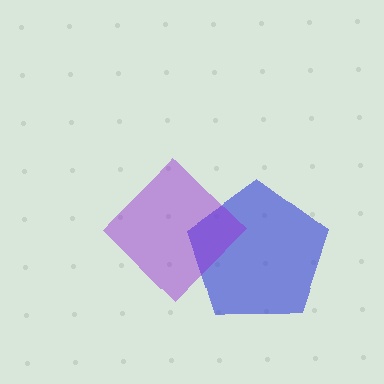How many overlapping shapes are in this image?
There are 2 overlapping shapes in the image.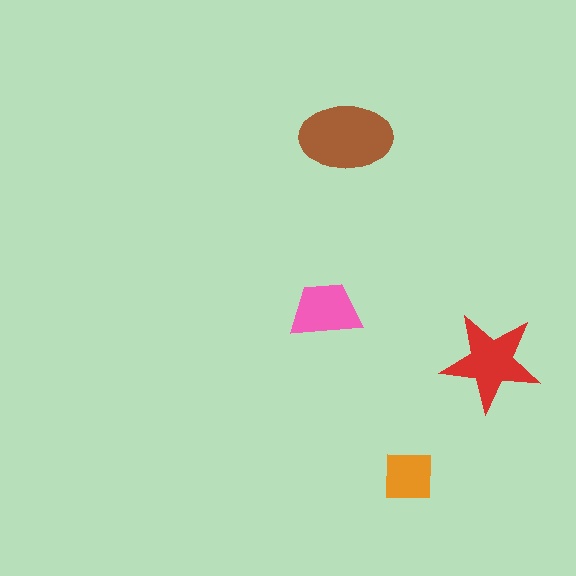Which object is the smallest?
The orange square.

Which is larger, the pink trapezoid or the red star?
The red star.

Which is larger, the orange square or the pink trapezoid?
The pink trapezoid.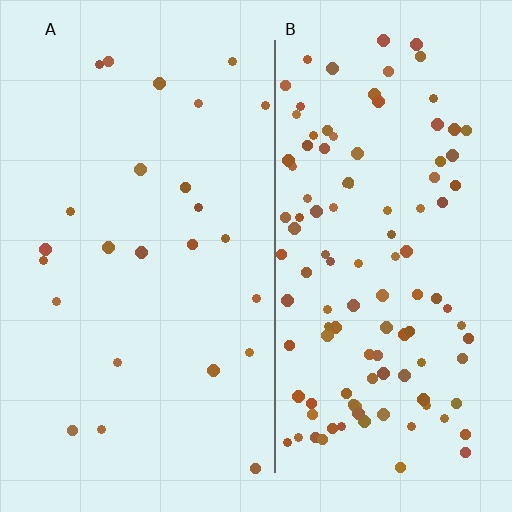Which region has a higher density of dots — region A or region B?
B (the right).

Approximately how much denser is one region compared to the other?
Approximately 4.6× — region B over region A.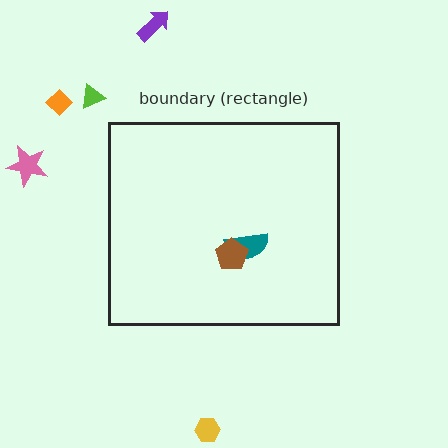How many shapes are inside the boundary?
2 inside, 5 outside.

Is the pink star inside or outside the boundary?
Outside.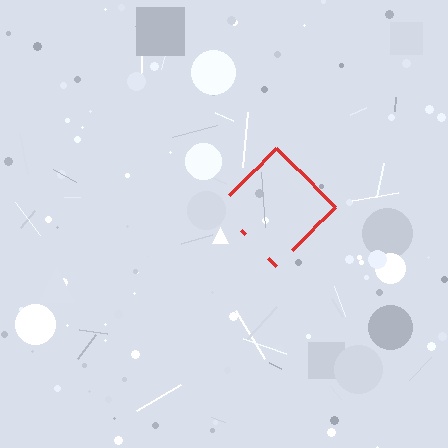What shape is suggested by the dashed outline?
The dashed outline suggests a diamond.